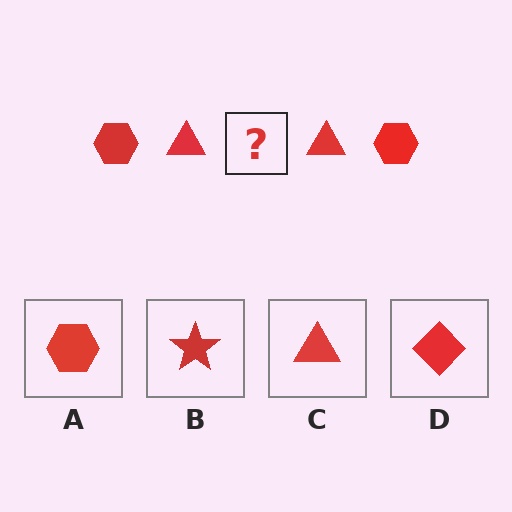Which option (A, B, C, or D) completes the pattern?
A.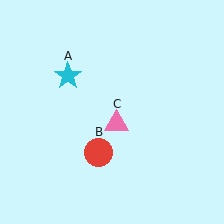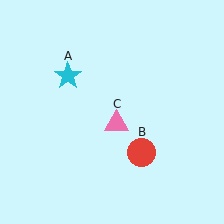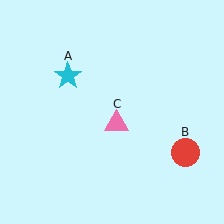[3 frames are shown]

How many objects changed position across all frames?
1 object changed position: red circle (object B).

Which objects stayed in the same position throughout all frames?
Cyan star (object A) and pink triangle (object C) remained stationary.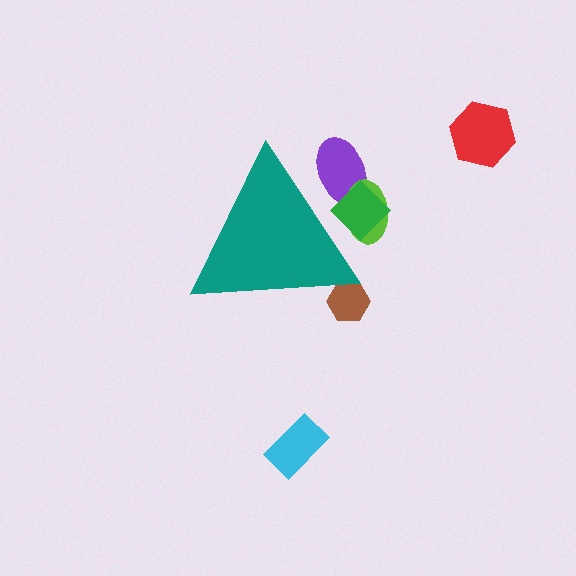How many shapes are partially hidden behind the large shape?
4 shapes are partially hidden.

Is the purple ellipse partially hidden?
Yes, the purple ellipse is partially hidden behind the teal triangle.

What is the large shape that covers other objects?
A teal triangle.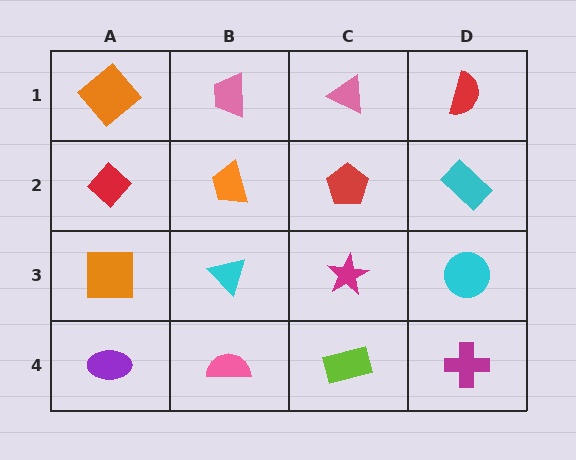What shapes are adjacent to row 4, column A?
An orange square (row 3, column A), a pink semicircle (row 4, column B).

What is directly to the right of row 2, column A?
An orange trapezoid.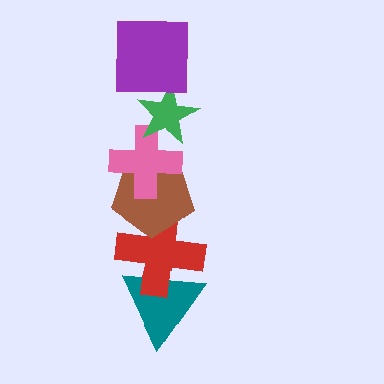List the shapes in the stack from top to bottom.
From top to bottom: the purple square, the green star, the pink cross, the brown pentagon, the red cross, the teal triangle.